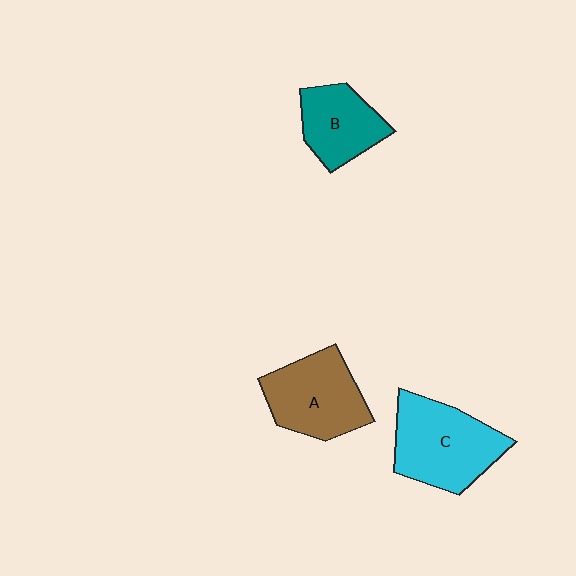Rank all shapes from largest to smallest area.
From largest to smallest: C (cyan), A (brown), B (teal).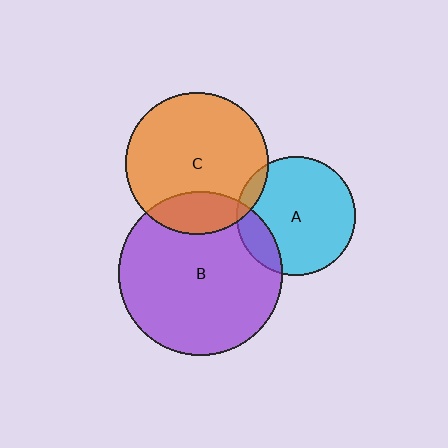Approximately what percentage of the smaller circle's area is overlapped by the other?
Approximately 15%.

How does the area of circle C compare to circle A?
Approximately 1.4 times.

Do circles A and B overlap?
Yes.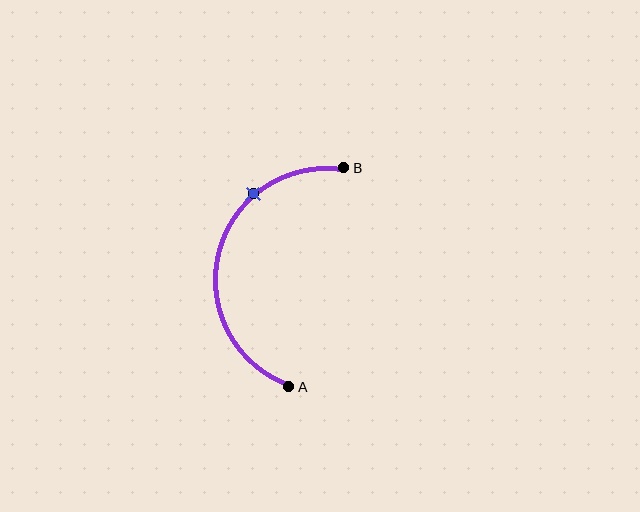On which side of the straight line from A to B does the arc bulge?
The arc bulges to the left of the straight line connecting A and B.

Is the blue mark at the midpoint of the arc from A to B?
No. The blue mark lies on the arc but is closer to endpoint B. The arc midpoint would be at the point on the curve equidistant along the arc from both A and B.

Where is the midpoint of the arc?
The arc midpoint is the point on the curve farthest from the straight line joining A and B. It sits to the left of that line.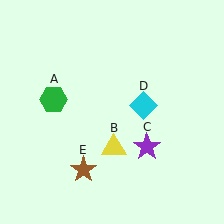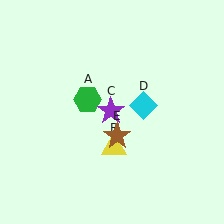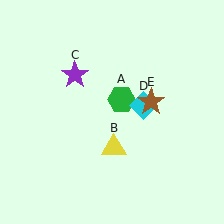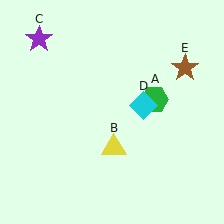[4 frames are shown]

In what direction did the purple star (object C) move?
The purple star (object C) moved up and to the left.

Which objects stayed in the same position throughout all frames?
Yellow triangle (object B) and cyan diamond (object D) remained stationary.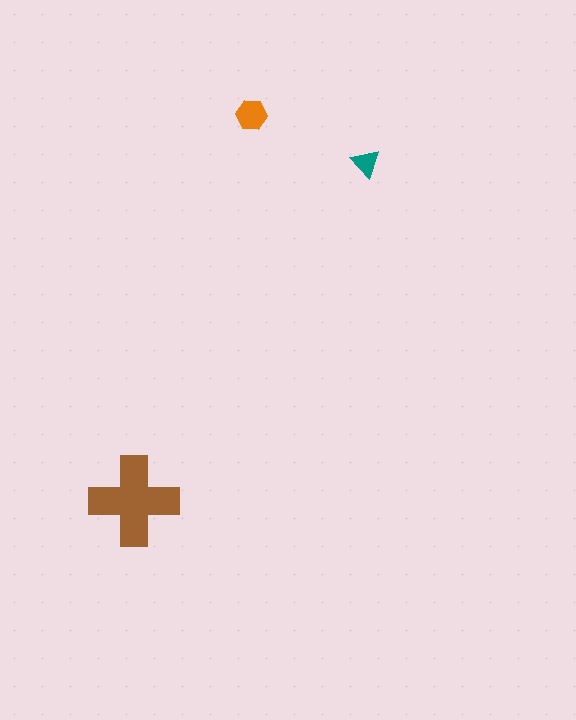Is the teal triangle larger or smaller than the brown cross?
Smaller.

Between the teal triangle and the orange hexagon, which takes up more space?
The orange hexagon.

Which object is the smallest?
The teal triangle.